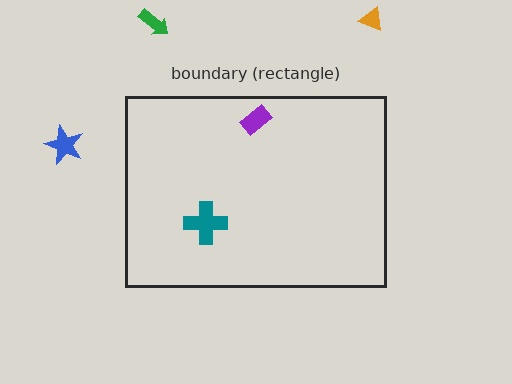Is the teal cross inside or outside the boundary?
Inside.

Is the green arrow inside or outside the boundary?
Outside.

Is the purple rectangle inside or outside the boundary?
Inside.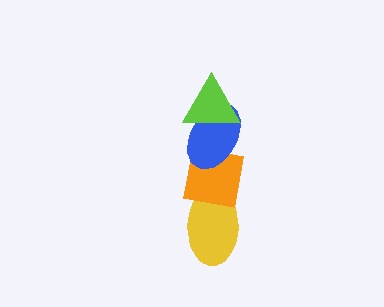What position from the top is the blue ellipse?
The blue ellipse is 2nd from the top.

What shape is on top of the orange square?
The blue ellipse is on top of the orange square.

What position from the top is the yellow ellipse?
The yellow ellipse is 4th from the top.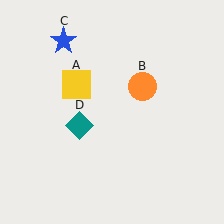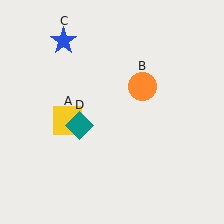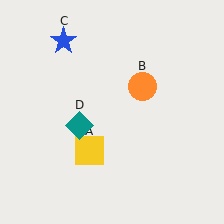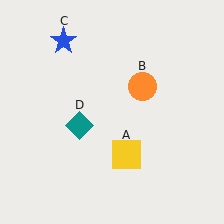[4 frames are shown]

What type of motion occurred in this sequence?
The yellow square (object A) rotated counterclockwise around the center of the scene.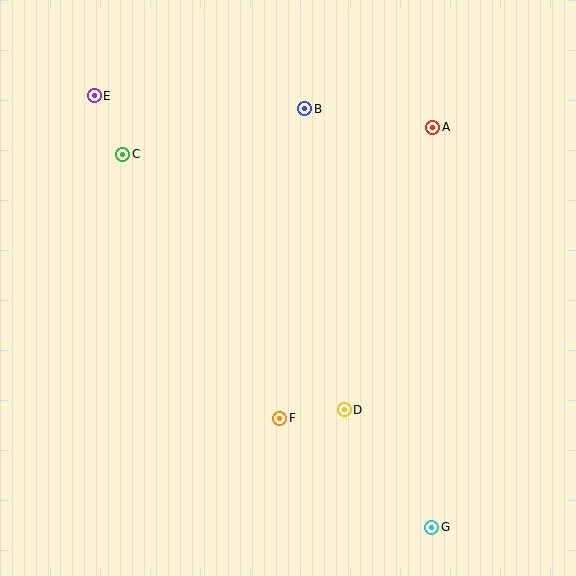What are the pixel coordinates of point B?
Point B is at (305, 109).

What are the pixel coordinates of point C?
Point C is at (123, 154).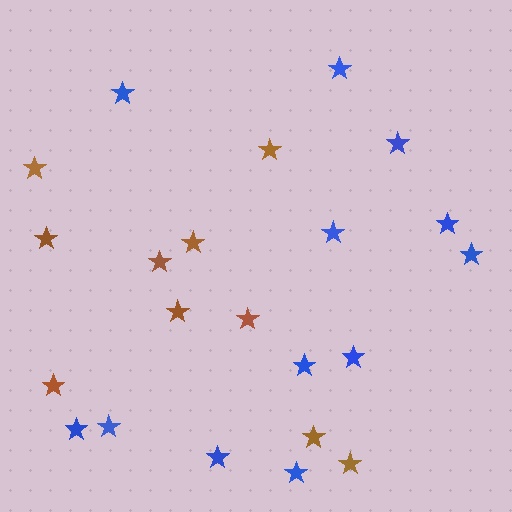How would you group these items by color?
There are 2 groups: one group of brown stars (10) and one group of blue stars (12).